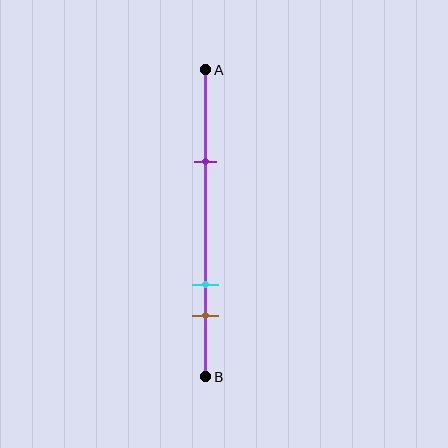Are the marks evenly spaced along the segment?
No, the marks are not evenly spaced.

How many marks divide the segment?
There are 3 marks dividing the segment.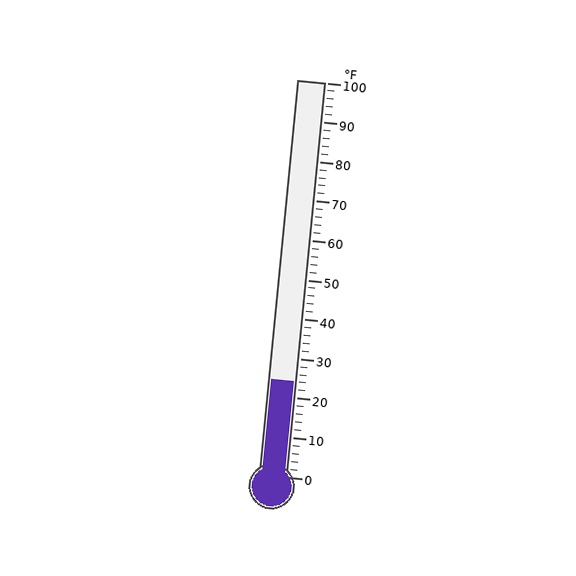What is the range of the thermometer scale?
The thermometer scale ranges from 0°F to 100°F.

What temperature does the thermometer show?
The thermometer shows approximately 24°F.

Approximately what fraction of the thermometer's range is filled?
The thermometer is filled to approximately 25% of its range.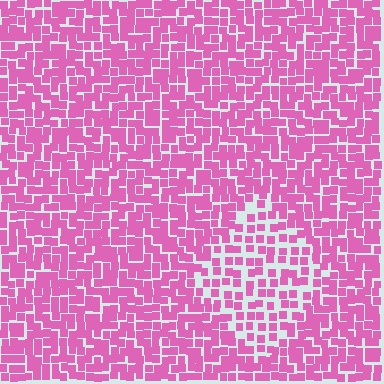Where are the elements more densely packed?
The elements are more densely packed outside the diamond boundary.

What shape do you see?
I see a diamond.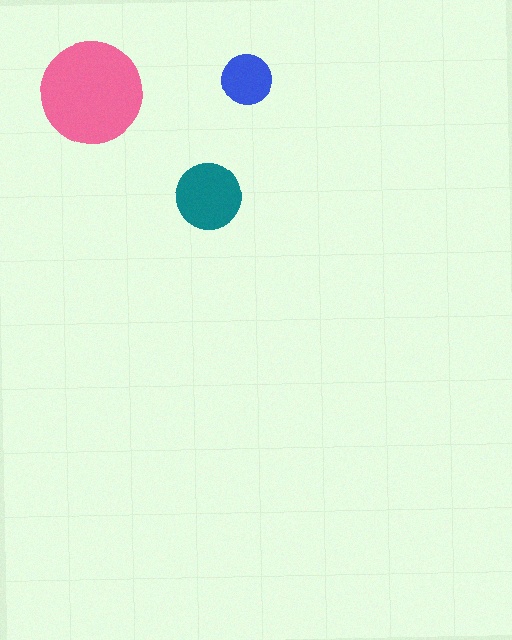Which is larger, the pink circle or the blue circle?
The pink one.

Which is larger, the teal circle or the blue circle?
The teal one.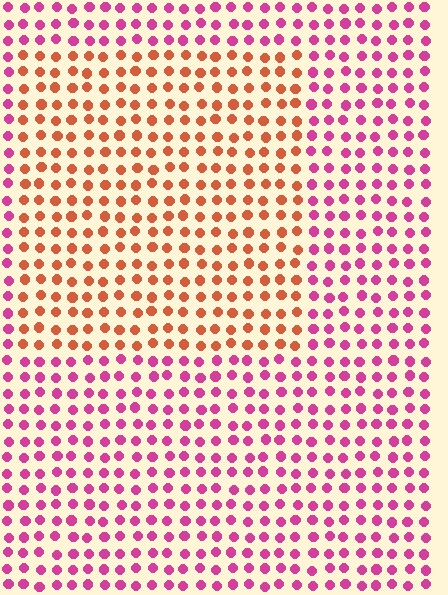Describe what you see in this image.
The image is filled with small magenta elements in a uniform arrangement. A rectangle-shaped region is visible where the elements are tinted to a slightly different hue, forming a subtle color boundary.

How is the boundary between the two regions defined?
The boundary is defined purely by a slight shift in hue (about 51 degrees). Spacing, size, and orientation are identical on both sides.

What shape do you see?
I see a rectangle.